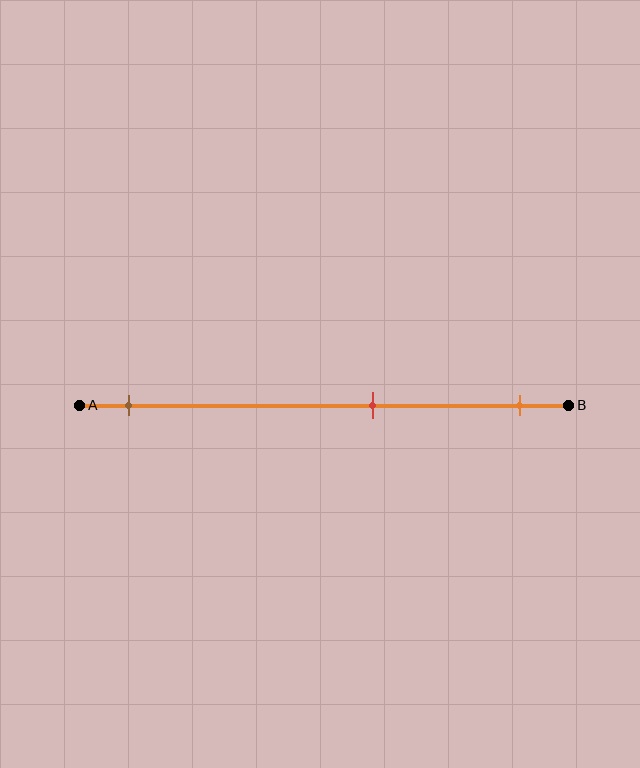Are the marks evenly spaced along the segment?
No, the marks are not evenly spaced.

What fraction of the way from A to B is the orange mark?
The orange mark is approximately 90% (0.9) of the way from A to B.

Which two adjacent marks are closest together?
The red and orange marks are the closest adjacent pair.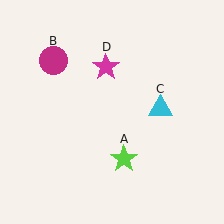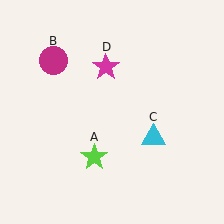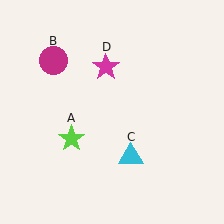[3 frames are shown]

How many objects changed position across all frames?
2 objects changed position: lime star (object A), cyan triangle (object C).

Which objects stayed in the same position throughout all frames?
Magenta circle (object B) and magenta star (object D) remained stationary.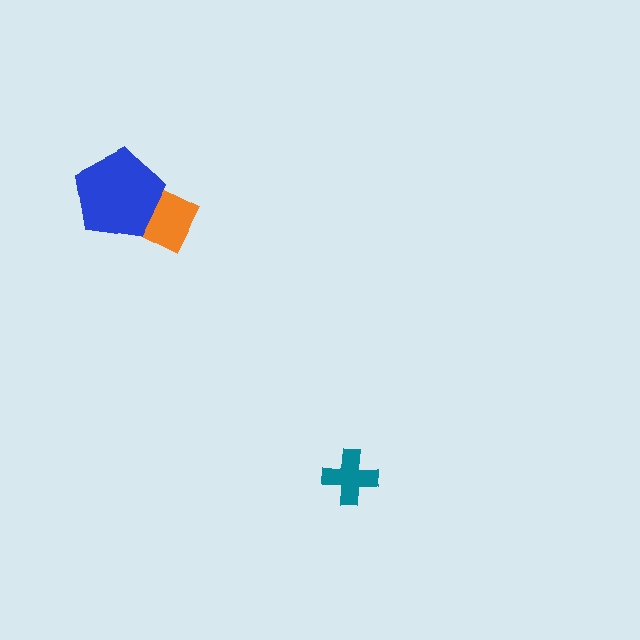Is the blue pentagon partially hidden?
No, no other shape covers it.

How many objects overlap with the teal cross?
0 objects overlap with the teal cross.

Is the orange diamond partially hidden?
Yes, it is partially covered by another shape.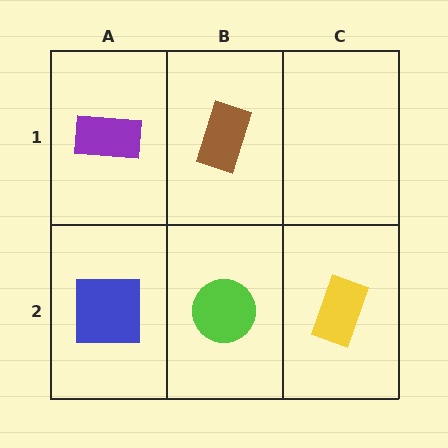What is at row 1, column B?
A brown rectangle.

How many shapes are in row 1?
2 shapes.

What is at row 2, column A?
A blue square.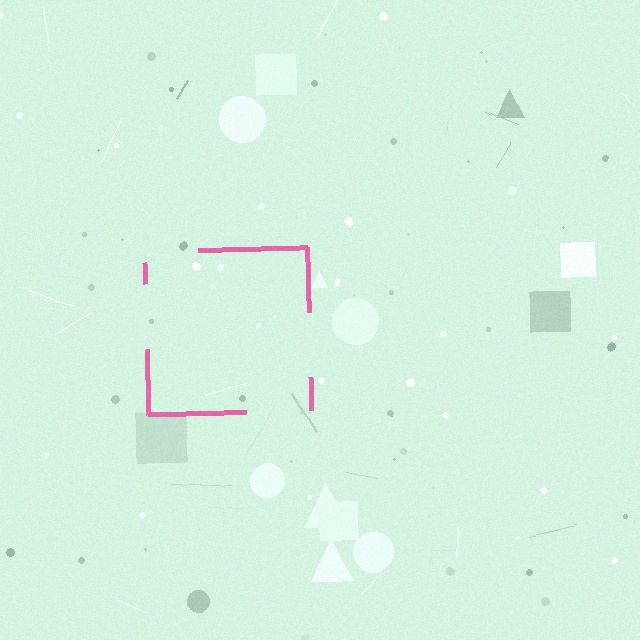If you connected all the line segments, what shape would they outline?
They would outline a square.